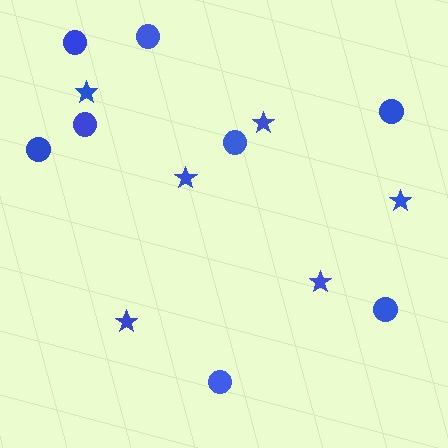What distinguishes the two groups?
There are 2 groups: one group of stars (6) and one group of circles (8).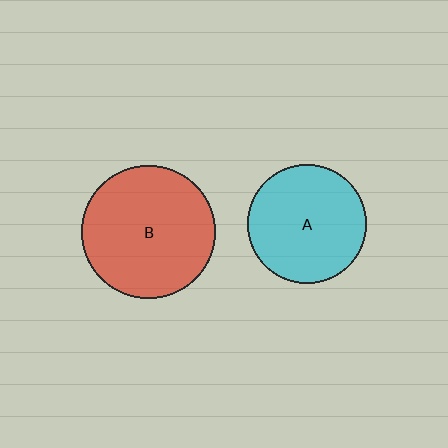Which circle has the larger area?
Circle B (red).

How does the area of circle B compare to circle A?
Approximately 1.3 times.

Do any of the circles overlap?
No, none of the circles overlap.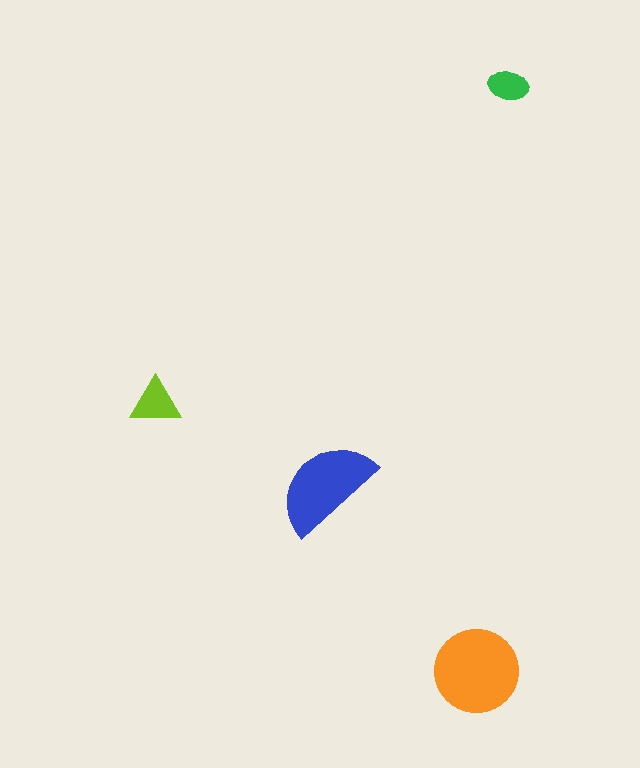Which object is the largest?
The orange circle.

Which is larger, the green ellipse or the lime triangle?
The lime triangle.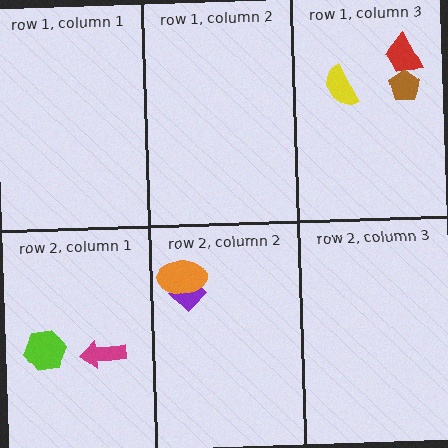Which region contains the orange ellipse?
The row 2, column 2 region.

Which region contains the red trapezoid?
The row 1, column 3 region.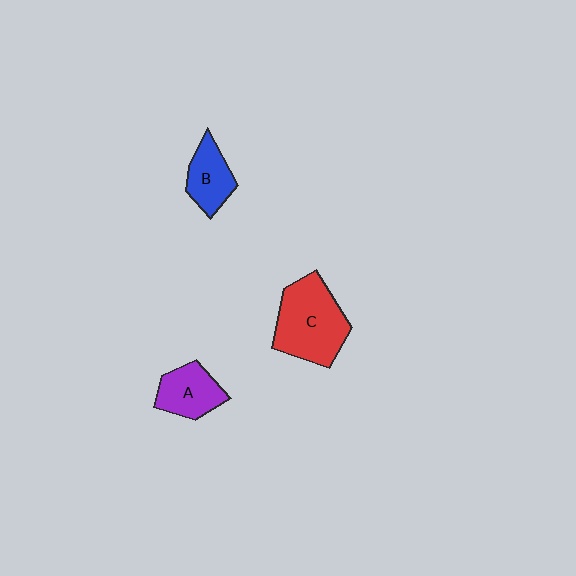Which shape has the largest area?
Shape C (red).